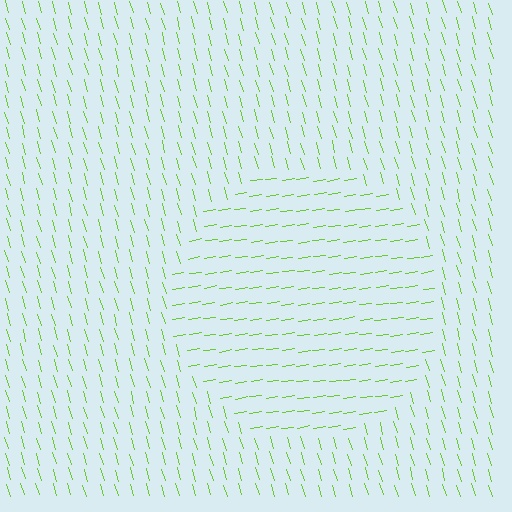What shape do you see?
I see a circle.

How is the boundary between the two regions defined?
The boundary is defined purely by a change in line orientation (approximately 82 degrees difference). All lines are the same color and thickness.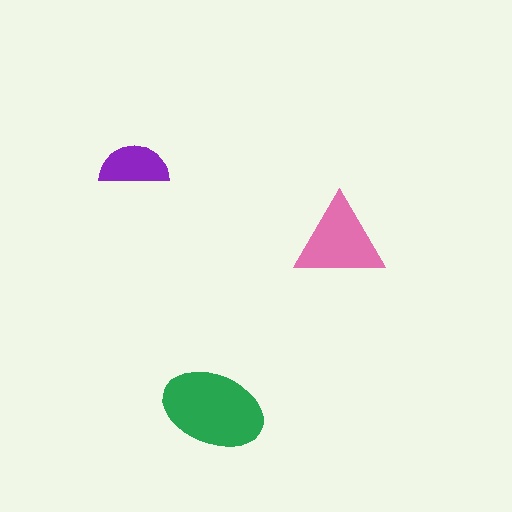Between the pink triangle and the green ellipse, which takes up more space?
The green ellipse.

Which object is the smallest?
The purple semicircle.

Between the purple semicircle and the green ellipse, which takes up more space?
The green ellipse.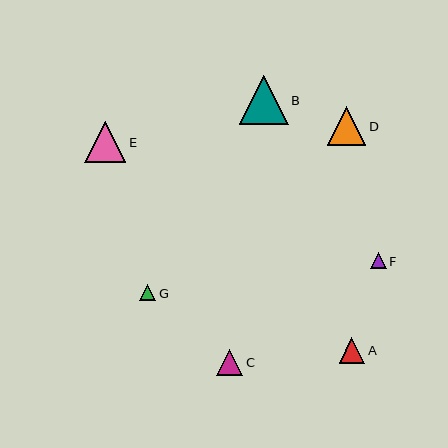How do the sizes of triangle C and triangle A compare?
Triangle C and triangle A are approximately the same size.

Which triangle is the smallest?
Triangle F is the smallest with a size of approximately 16 pixels.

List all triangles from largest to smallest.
From largest to smallest: B, E, D, C, A, G, F.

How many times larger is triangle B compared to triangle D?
Triangle B is approximately 1.3 times the size of triangle D.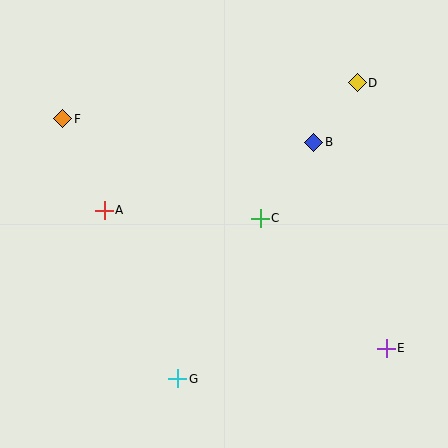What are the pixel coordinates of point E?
Point E is at (386, 348).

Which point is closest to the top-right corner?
Point D is closest to the top-right corner.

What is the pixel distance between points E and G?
The distance between E and G is 211 pixels.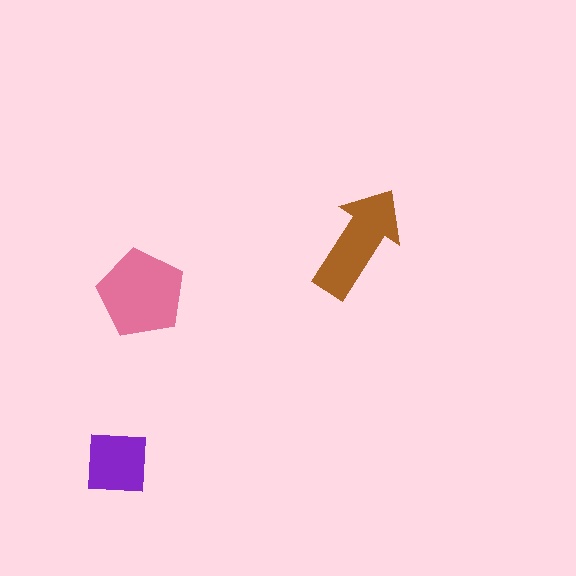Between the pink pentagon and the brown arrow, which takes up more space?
The pink pentagon.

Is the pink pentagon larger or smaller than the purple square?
Larger.